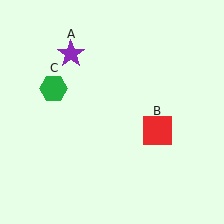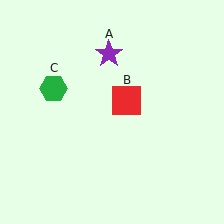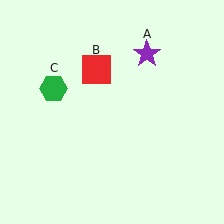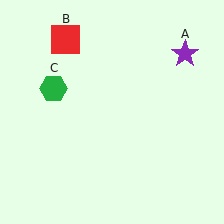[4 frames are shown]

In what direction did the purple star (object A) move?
The purple star (object A) moved right.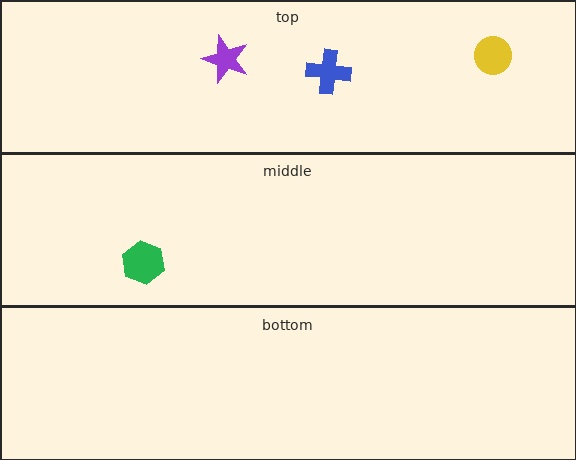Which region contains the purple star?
The top region.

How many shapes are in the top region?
3.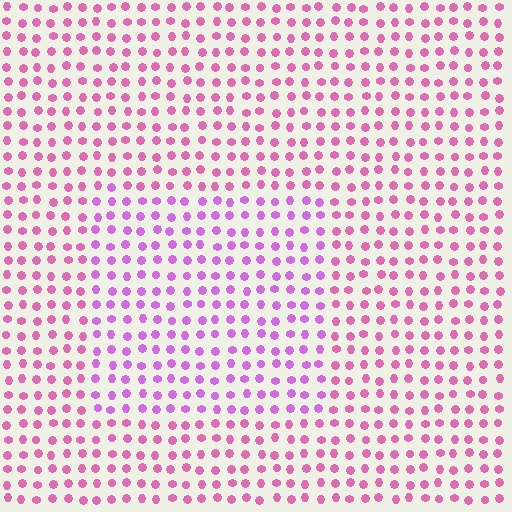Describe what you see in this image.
The image is filled with small pink elements in a uniform arrangement. A rectangle-shaped region is visible where the elements are tinted to a slightly different hue, forming a subtle color boundary.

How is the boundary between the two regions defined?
The boundary is defined purely by a slight shift in hue (about 29 degrees). Spacing, size, and orientation are identical on both sides.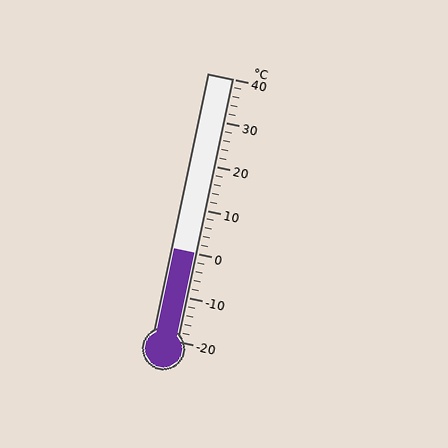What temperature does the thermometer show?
The thermometer shows approximately 0°C.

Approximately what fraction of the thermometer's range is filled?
The thermometer is filled to approximately 35% of its range.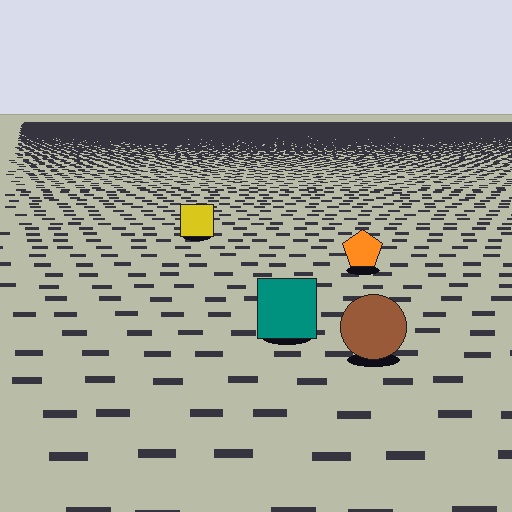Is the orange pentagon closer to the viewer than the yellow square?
Yes. The orange pentagon is closer — you can tell from the texture gradient: the ground texture is coarser near it.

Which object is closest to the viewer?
The brown circle is closest. The texture marks near it are larger and more spread out.